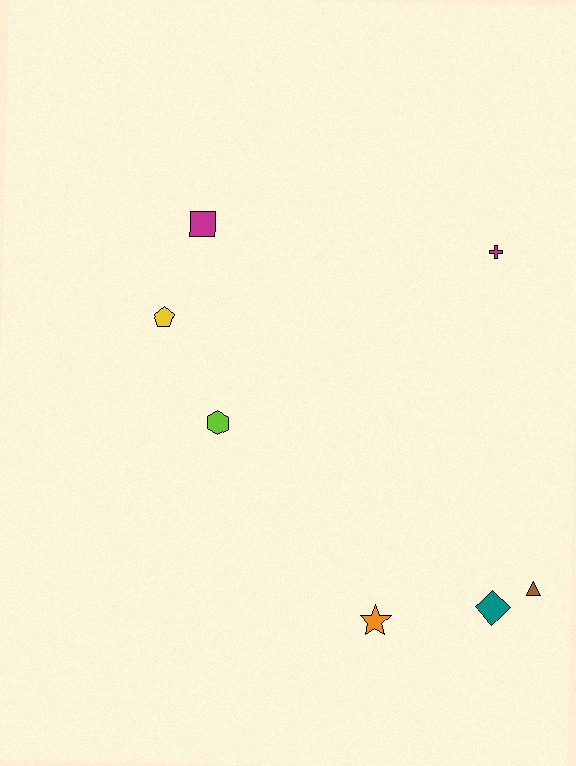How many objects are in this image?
There are 7 objects.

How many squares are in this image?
There is 1 square.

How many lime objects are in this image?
There is 1 lime object.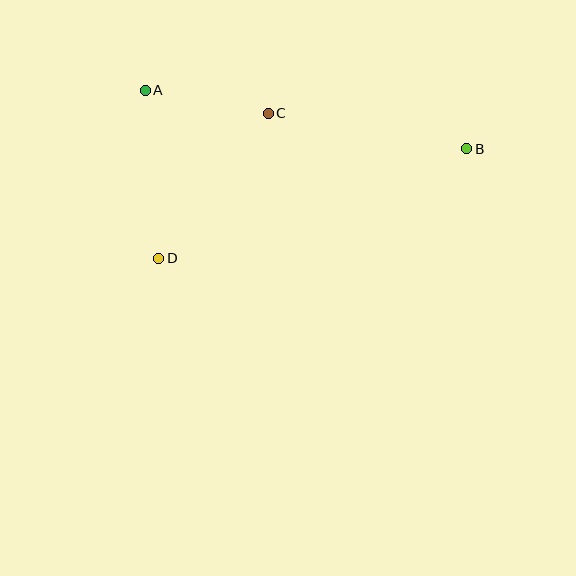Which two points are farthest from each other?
Points B and D are farthest from each other.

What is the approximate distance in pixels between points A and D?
The distance between A and D is approximately 169 pixels.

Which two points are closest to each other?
Points A and C are closest to each other.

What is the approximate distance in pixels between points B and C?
The distance between B and C is approximately 201 pixels.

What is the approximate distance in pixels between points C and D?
The distance between C and D is approximately 182 pixels.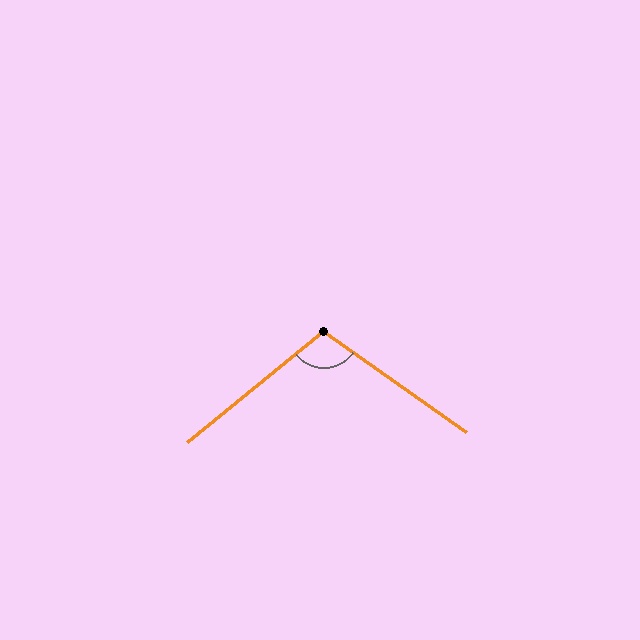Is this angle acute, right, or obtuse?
It is obtuse.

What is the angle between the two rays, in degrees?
Approximately 105 degrees.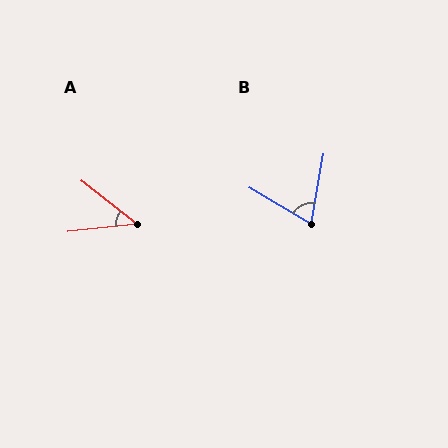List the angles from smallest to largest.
A (45°), B (70°).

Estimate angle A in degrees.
Approximately 45 degrees.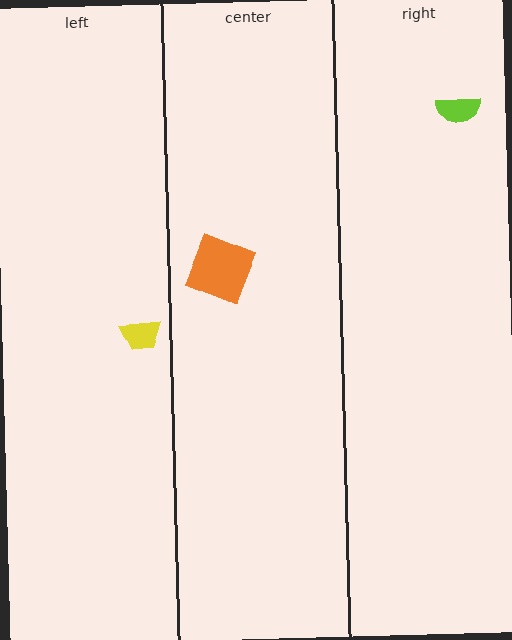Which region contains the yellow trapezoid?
The left region.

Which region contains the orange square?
The center region.